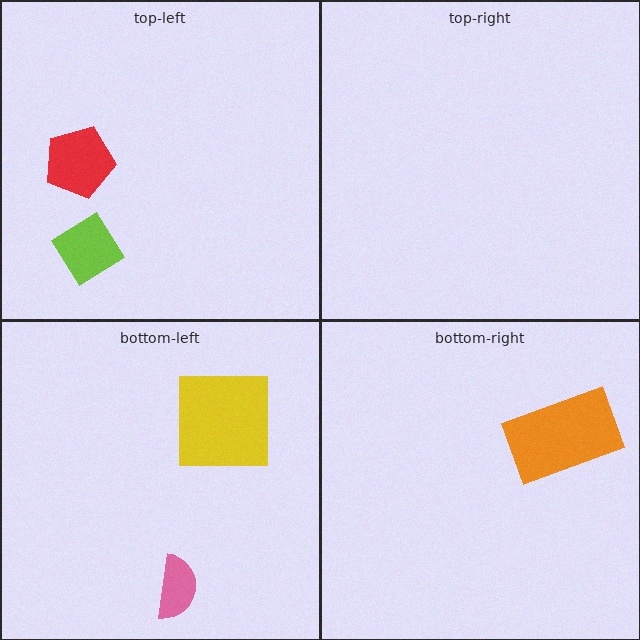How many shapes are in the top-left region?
2.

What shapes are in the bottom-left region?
The yellow square, the pink semicircle.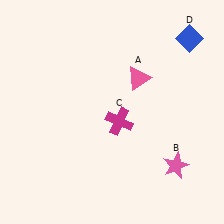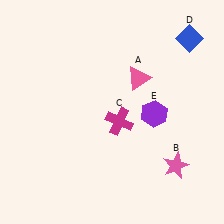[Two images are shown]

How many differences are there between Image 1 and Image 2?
There is 1 difference between the two images.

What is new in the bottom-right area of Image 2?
A purple hexagon (E) was added in the bottom-right area of Image 2.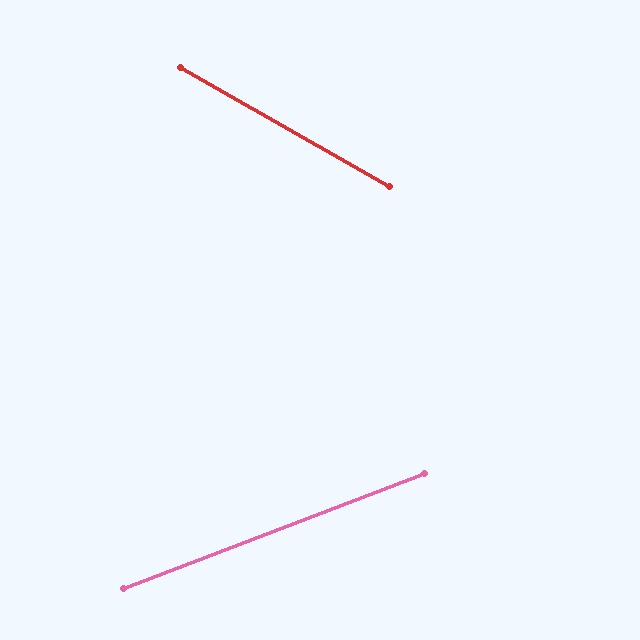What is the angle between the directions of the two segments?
Approximately 50 degrees.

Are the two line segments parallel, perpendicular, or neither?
Neither parallel nor perpendicular — they differ by about 50°.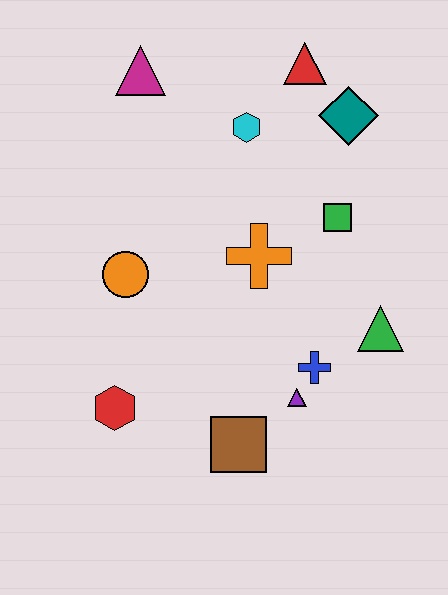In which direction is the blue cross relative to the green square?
The blue cross is below the green square.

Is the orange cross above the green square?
No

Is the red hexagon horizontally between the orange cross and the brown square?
No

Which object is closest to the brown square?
The purple triangle is closest to the brown square.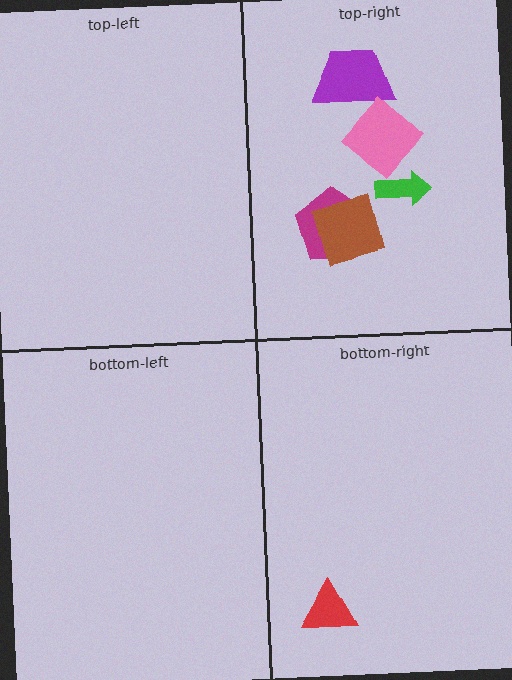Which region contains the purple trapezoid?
The top-right region.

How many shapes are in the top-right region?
5.